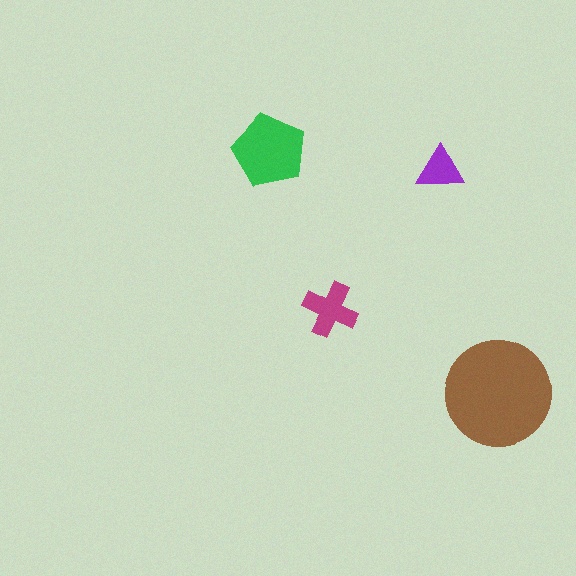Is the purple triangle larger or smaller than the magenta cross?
Smaller.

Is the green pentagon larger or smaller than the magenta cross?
Larger.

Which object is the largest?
The brown circle.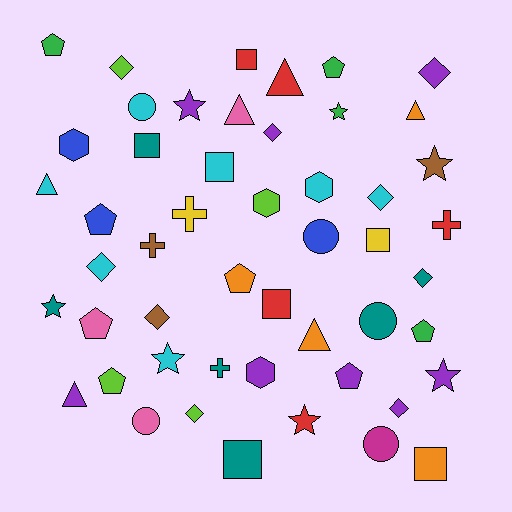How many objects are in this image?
There are 50 objects.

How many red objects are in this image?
There are 5 red objects.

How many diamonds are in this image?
There are 9 diamonds.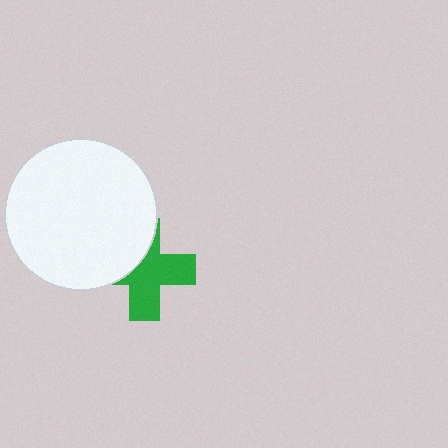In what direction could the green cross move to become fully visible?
The green cross could move toward the lower-right. That would shift it out from behind the white circle entirely.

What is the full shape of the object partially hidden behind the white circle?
The partially hidden object is a green cross.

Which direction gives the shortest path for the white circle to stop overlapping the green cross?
Moving toward the upper-left gives the shortest separation.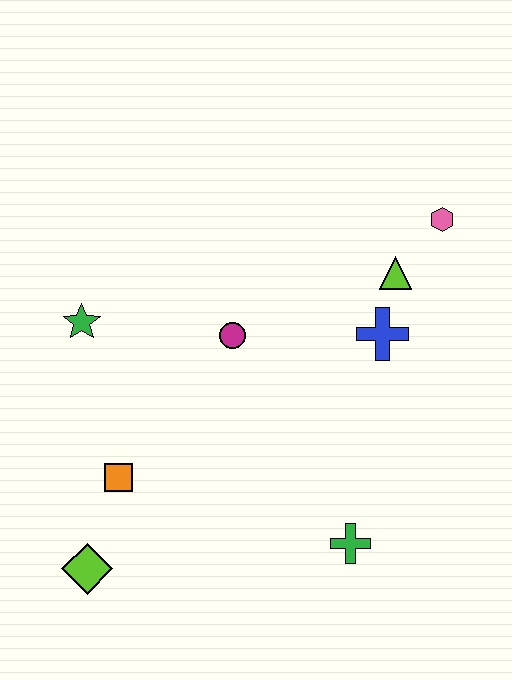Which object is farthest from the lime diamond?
The pink hexagon is farthest from the lime diamond.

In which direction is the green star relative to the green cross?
The green star is to the left of the green cross.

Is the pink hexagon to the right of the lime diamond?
Yes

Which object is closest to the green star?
The magenta circle is closest to the green star.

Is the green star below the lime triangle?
Yes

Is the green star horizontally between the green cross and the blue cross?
No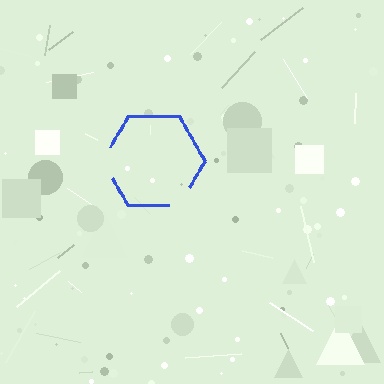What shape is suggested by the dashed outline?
The dashed outline suggests a hexagon.